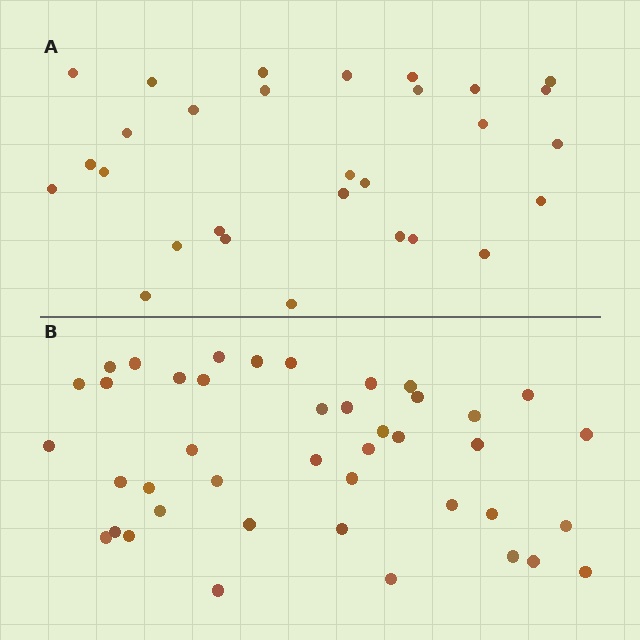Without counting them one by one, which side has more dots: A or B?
Region B (the bottom region) has more dots.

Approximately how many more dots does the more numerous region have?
Region B has approximately 15 more dots than region A.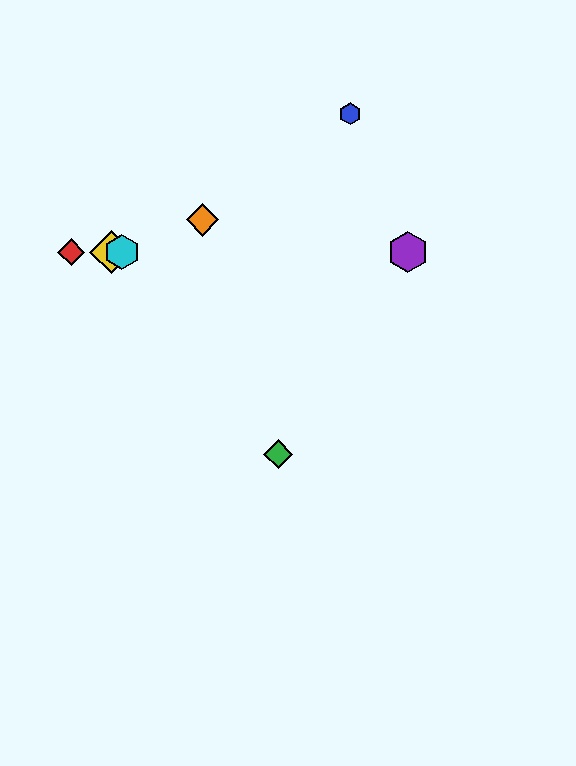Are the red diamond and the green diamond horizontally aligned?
No, the red diamond is at y≈252 and the green diamond is at y≈454.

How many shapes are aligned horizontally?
4 shapes (the red diamond, the yellow diamond, the purple hexagon, the cyan hexagon) are aligned horizontally.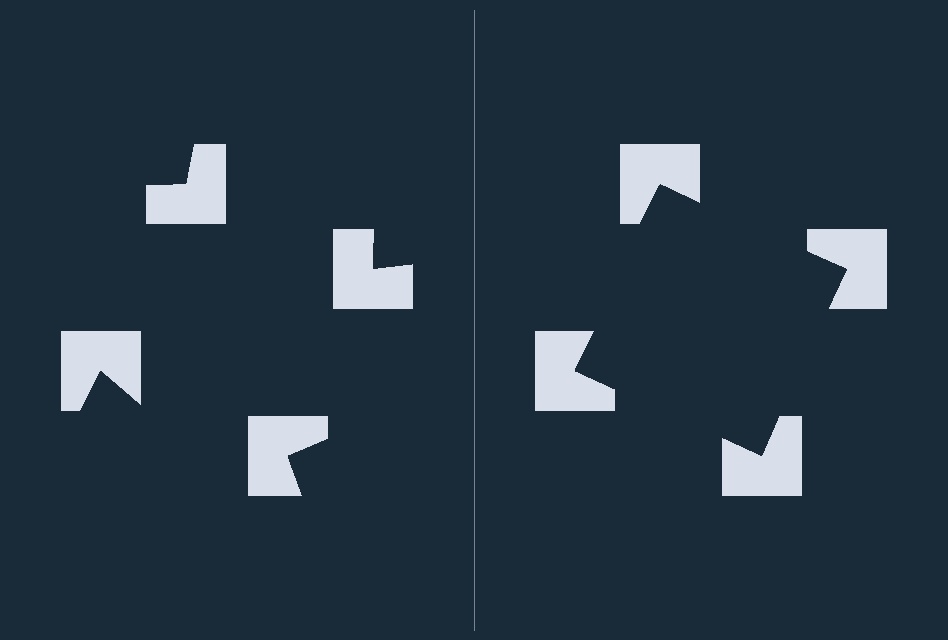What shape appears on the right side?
An illusory square.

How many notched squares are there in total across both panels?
8 — 4 on each side.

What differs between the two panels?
The notched squares are positioned identically on both sides; only the wedge orientations differ. On the right they align to a square; on the left they are misaligned.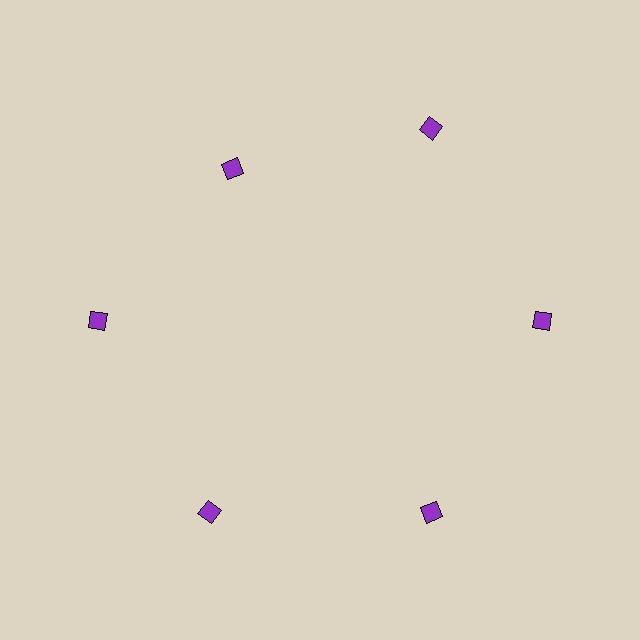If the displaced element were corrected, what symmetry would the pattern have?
It would have 6-fold rotational symmetry — the pattern would map onto itself every 60 degrees.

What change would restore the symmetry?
The symmetry would be restored by moving it outward, back onto the ring so that all 6 diamonds sit at equal angles and equal distance from the center.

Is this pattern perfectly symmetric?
No. The 6 purple diamonds are arranged in a ring, but one element near the 11 o'clock position is pulled inward toward the center, breaking the 6-fold rotational symmetry.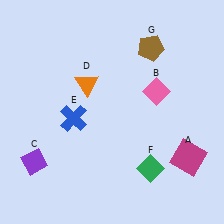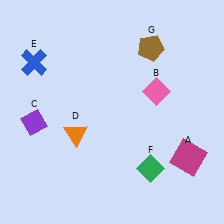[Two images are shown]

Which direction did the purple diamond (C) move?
The purple diamond (C) moved up.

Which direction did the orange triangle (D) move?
The orange triangle (D) moved down.